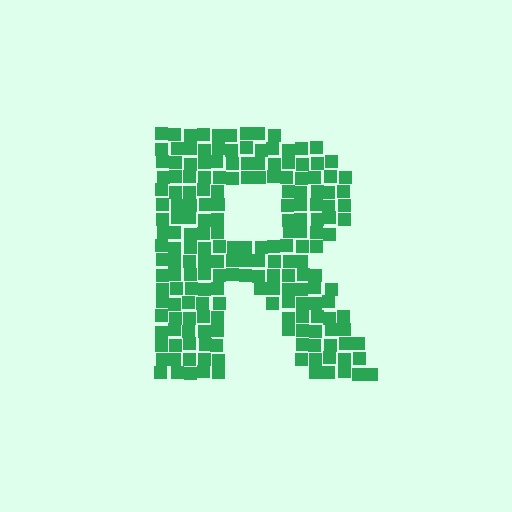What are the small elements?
The small elements are squares.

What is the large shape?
The large shape is the letter R.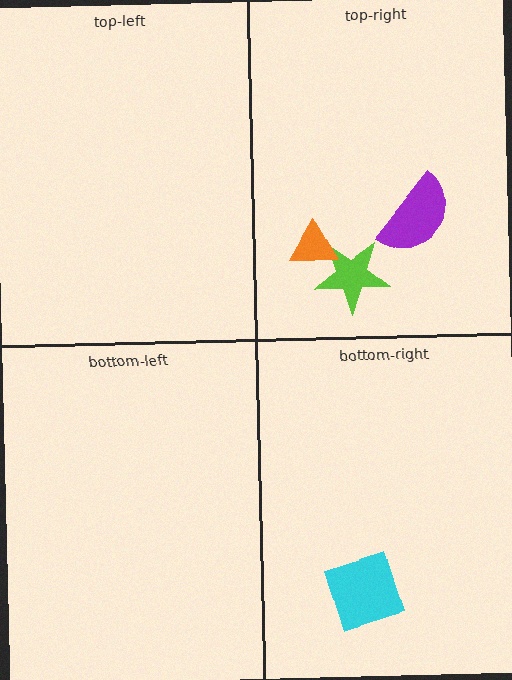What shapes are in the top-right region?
The lime star, the purple semicircle, the orange triangle.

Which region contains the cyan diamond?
The bottom-right region.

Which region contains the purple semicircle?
The top-right region.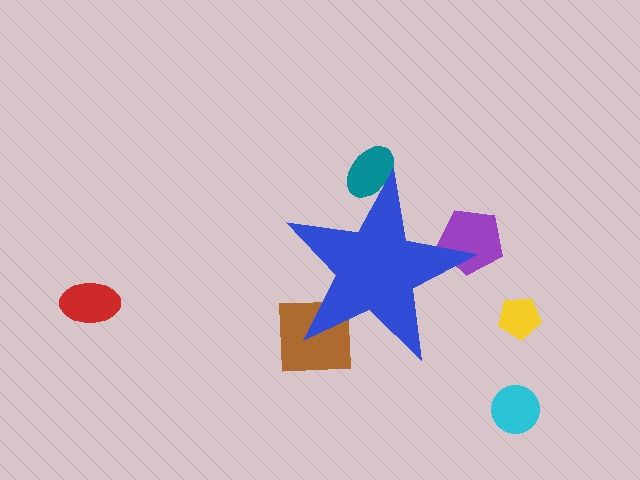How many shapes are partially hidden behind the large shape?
3 shapes are partially hidden.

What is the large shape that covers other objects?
A blue star.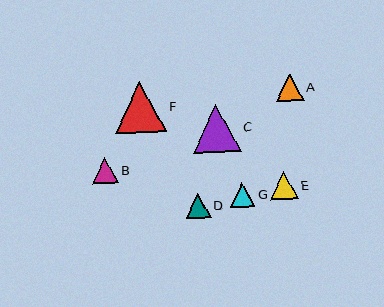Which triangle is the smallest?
Triangle G is the smallest with a size of approximately 24 pixels.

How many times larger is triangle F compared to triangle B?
Triangle F is approximately 2.0 times the size of triangle B.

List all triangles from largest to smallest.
From largest to smallest: F, C, A, E, B, D, G.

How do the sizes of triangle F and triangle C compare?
Triangle F and triangle C are approximately the same size.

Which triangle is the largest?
Triangle F is the largest with a size of approximately 51 pixels.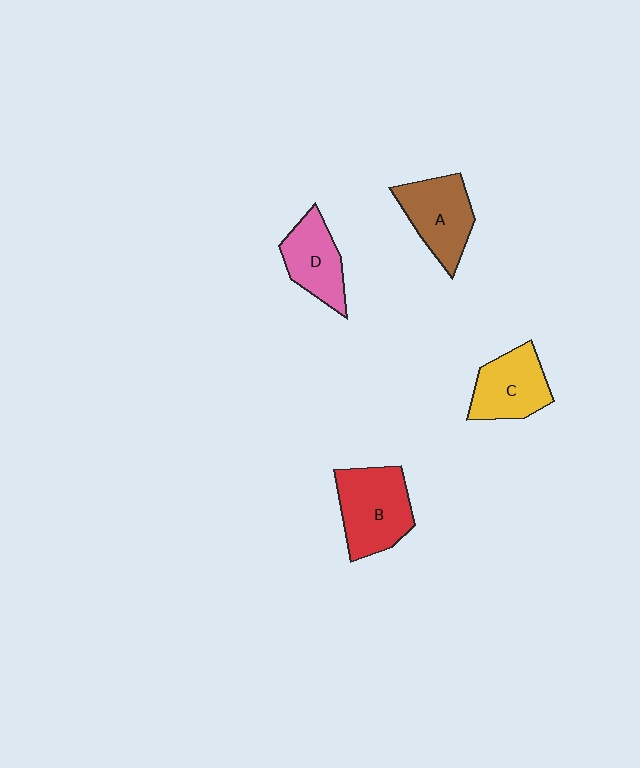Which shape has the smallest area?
Shape D (pink).